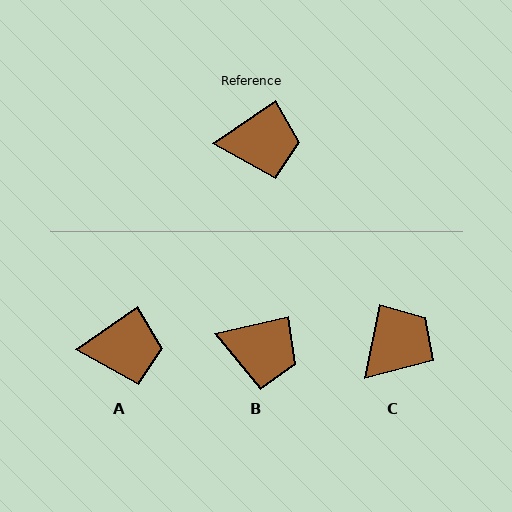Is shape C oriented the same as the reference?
No, it is off by about 44 degrees.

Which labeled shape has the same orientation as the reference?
A.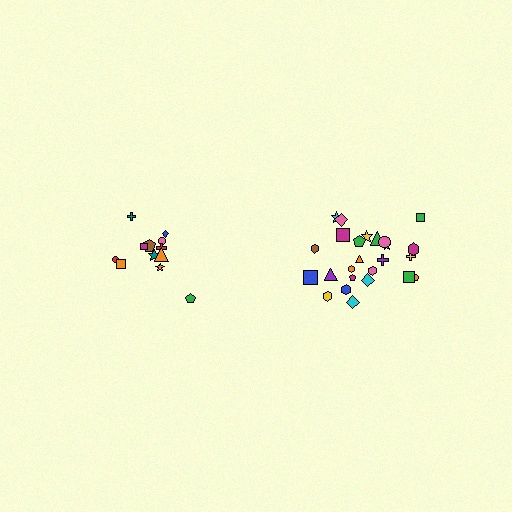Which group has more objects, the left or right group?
The right group.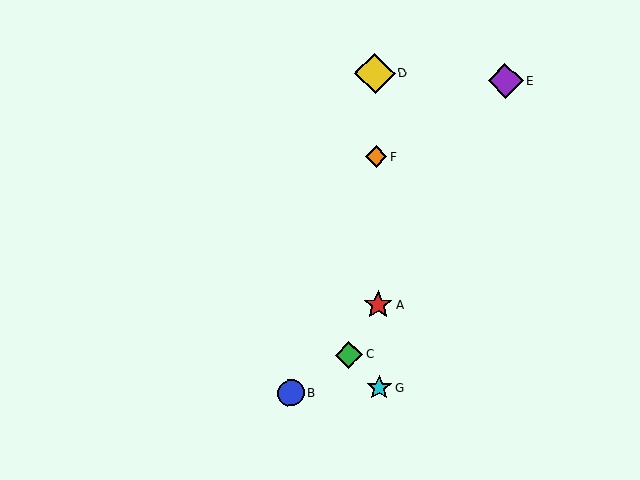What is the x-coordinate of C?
Object C is at x≈349.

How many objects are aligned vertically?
4 objects (A, D, F, G) are aligned vertically.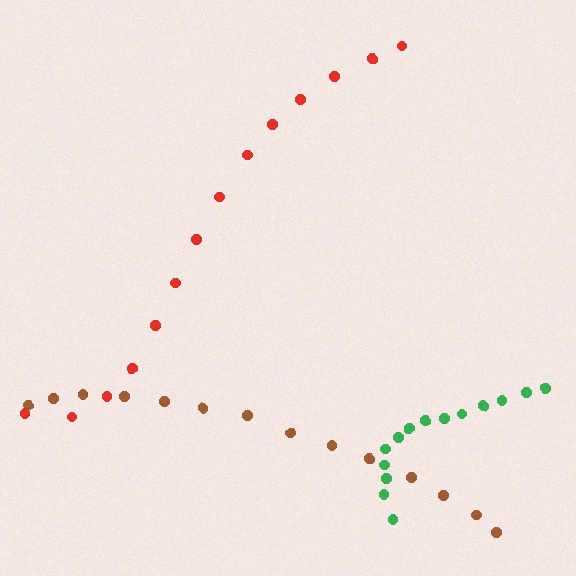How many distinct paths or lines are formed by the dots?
There are 3 distinct paths.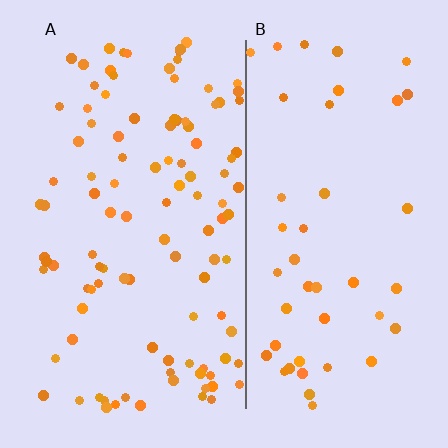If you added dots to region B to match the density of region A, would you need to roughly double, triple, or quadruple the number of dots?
Approximately double.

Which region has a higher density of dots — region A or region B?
A (the left).